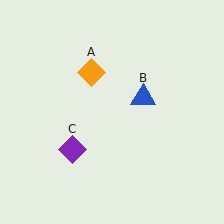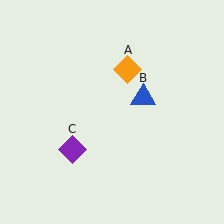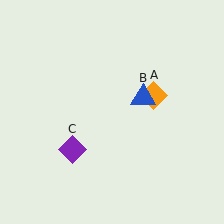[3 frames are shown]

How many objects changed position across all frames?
1 object changed position: orange diamond (object A).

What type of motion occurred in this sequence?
The orange diamond (object A) rotated clockwise around the center of the scene.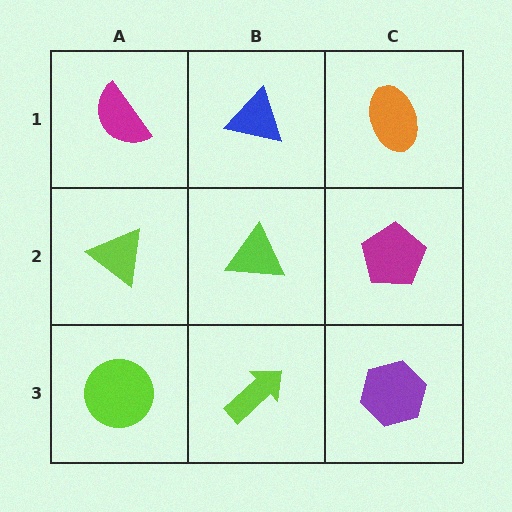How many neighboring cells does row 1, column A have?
2.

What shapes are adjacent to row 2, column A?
A magenta semicircle (row 1, column A), a lime circle (row 3, column A), a lime triangle (row 2, column B).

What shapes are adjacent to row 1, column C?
A magenta pentagon (row 2, column C), a blue triangle (row 1, column B).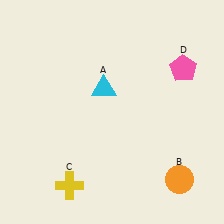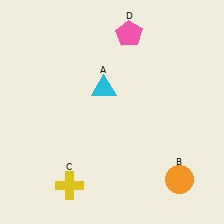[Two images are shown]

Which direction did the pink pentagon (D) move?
The pink pentagon (D) moved left.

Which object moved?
The pink pentagon (D) moved left.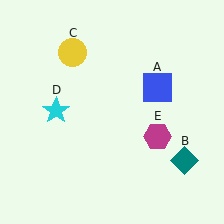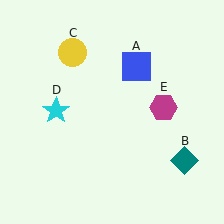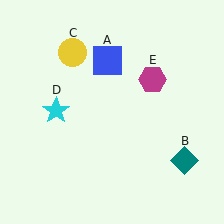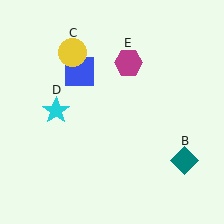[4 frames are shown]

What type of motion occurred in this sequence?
The blue square (object A), magenta hexagon (object E) rotated counterclockwise around the center of the scene.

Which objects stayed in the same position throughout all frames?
Teal diamond (object B) and yellow circle (object C) and cyan star (object D) remained stationary.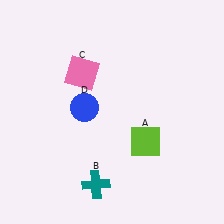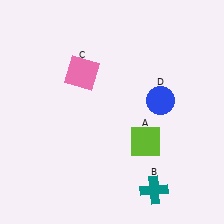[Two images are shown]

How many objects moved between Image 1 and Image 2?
2 objects moved between the two images.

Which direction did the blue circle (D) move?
The blue circle (D) moved right.